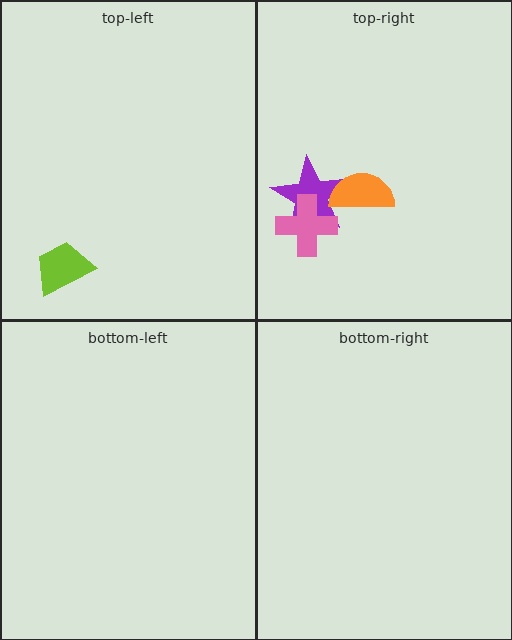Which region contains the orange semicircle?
The top-right region.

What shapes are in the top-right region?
The purple star, the orange semicircle, the pink cross.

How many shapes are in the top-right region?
3.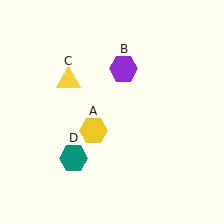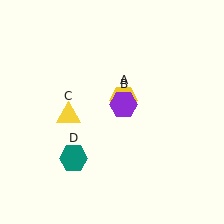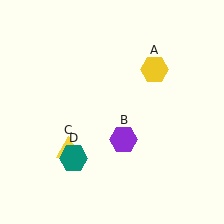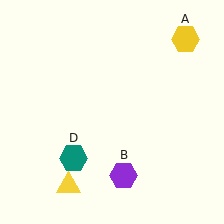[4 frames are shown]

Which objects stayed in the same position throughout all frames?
Teal hexagon (object D) remained stationary.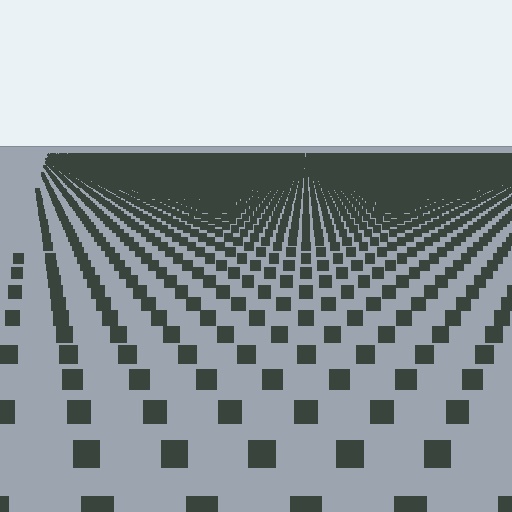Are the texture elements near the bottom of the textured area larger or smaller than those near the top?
Larger. Near the bottom, elements are closer to the viewer and appear at a bigger on-screen size.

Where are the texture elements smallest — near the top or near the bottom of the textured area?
Near the top.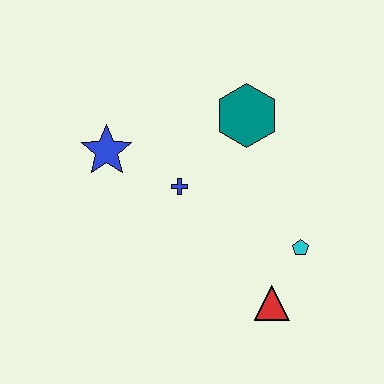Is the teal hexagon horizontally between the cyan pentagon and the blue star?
Yes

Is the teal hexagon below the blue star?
No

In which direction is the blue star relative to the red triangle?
The blue star is to the left of the red triangle.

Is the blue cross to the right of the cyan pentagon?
No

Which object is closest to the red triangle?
The cyan pentagon is closest to the red triangle.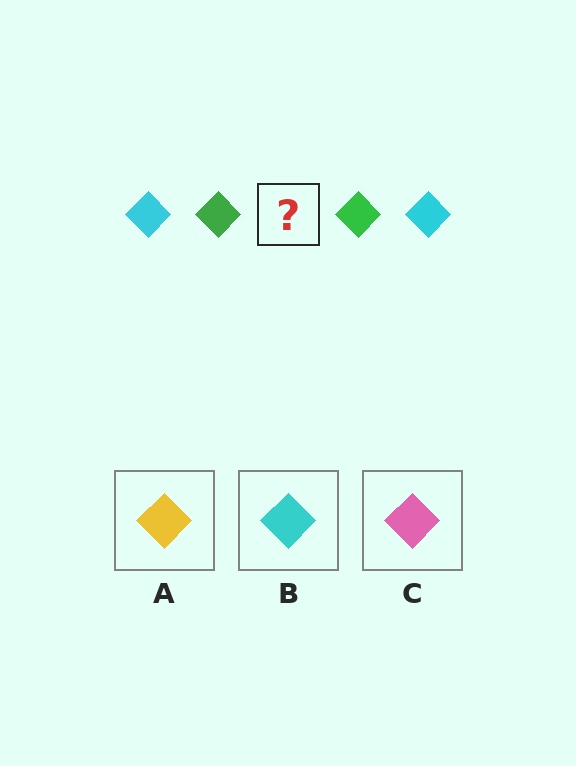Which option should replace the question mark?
Option B.